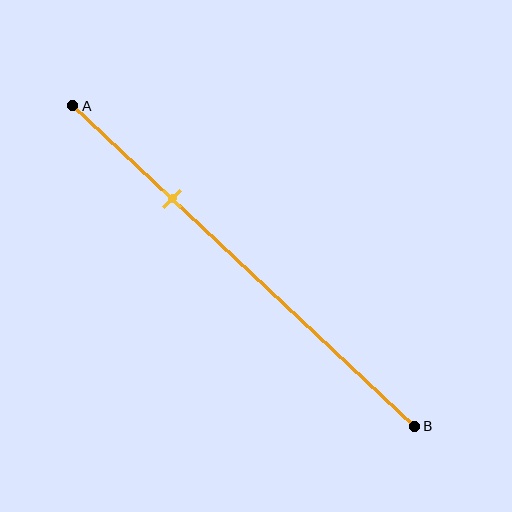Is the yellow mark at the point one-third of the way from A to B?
No, the mark is at about 30% from A, not at the 33% one-third point.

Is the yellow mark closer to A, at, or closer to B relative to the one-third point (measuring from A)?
The yellow mark is closer to point A than the one-third point of segment AB.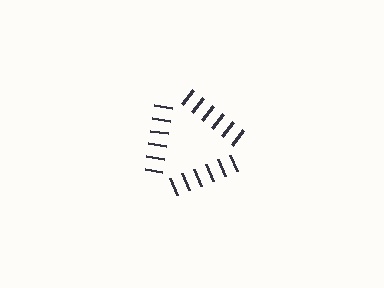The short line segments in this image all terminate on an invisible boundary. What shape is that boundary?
An illusory triangle — the line segments terminate on its edges but no continuous stroke is drawn.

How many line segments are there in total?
18 — 6 along each of the 3 edges.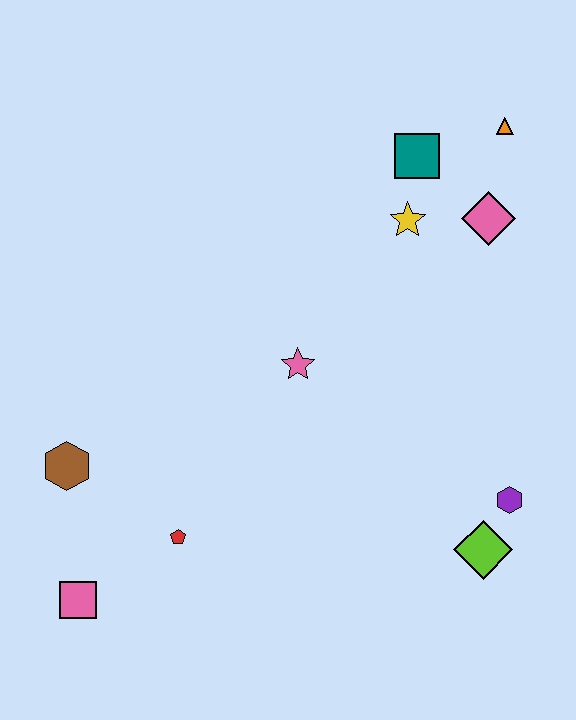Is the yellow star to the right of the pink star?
Yes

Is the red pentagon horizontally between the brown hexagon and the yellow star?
Yes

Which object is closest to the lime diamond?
The purple hexagon is closest to the lime diamond.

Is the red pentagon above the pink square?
Yes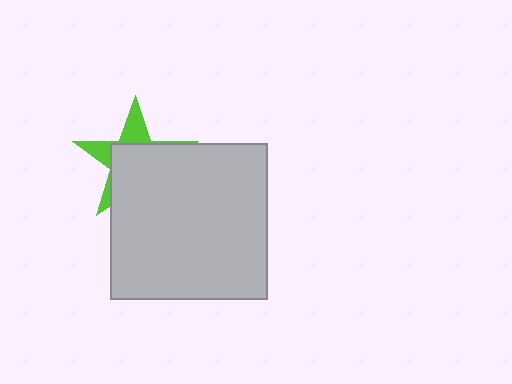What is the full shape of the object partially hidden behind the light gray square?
The partially hidden object is a lime star.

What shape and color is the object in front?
The object in front is a light gray square.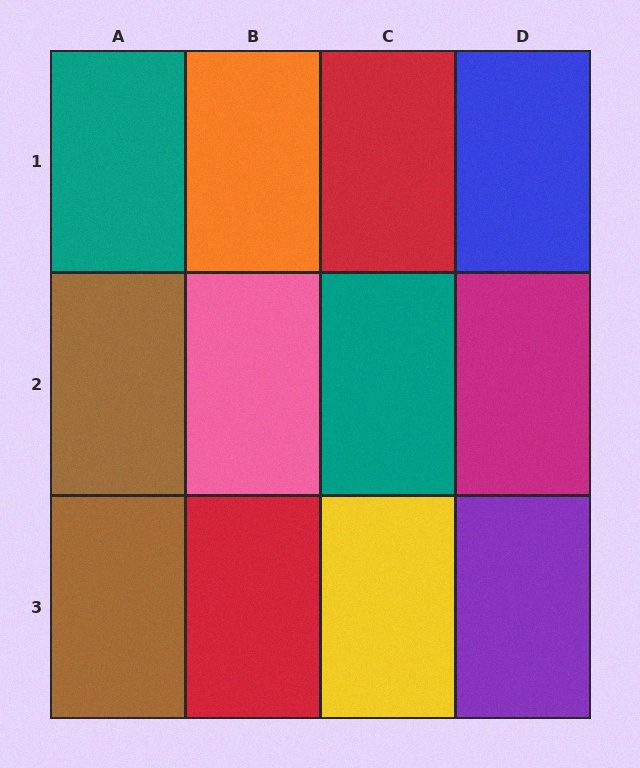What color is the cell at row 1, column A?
Teal.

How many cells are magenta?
1 cell is magenta.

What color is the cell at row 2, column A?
Brown.